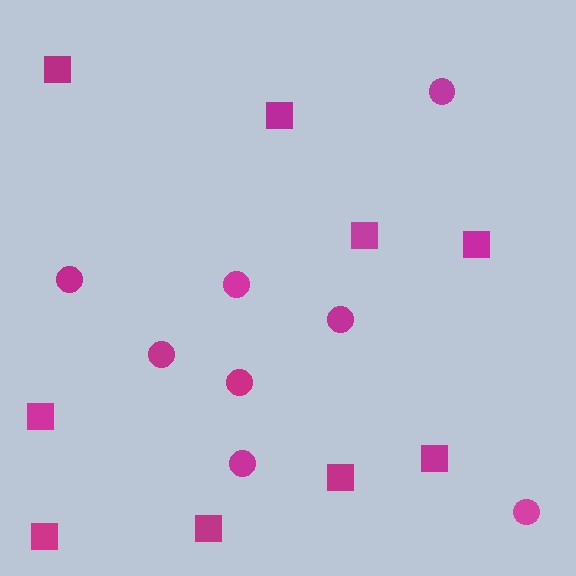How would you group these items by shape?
There are 2 groups: one group of circles (8) and one group of squares (9).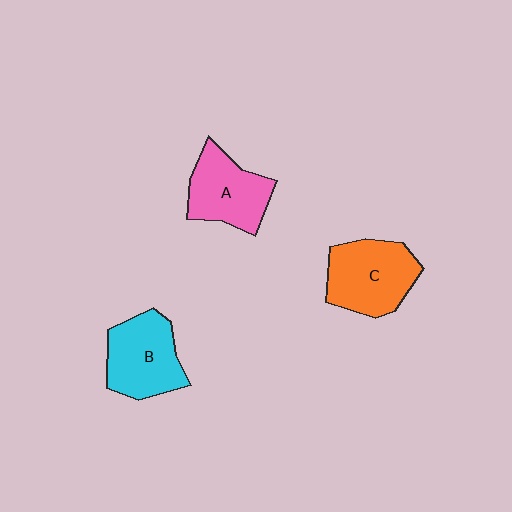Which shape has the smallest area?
Shape A (pink).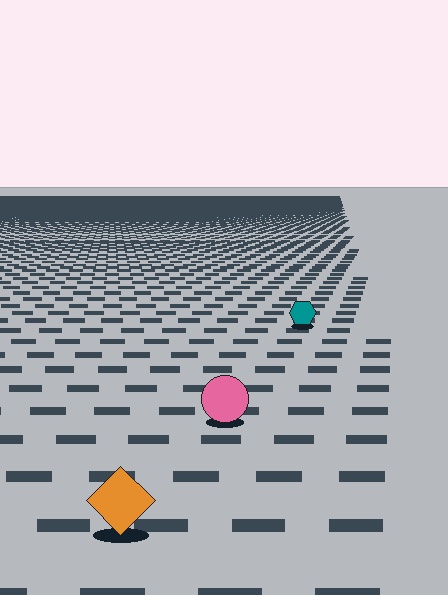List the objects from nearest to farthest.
From nearest to farthest: the orange diamond, the pink circle, the teal hexagon.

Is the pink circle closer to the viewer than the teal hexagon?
Yes. The pink circle is closer — you can tell from the texture gradient: the ground texture is coarser near it.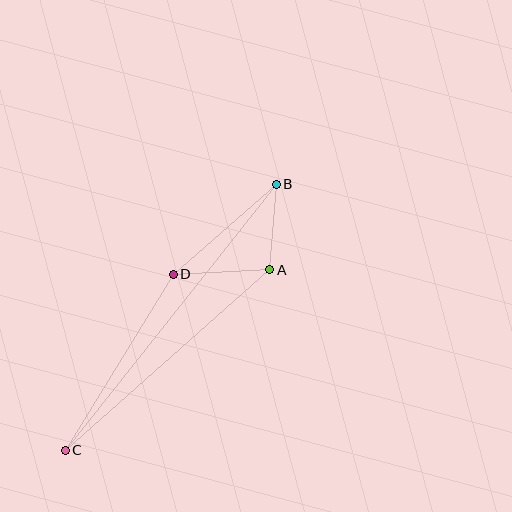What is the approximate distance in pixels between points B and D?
The distance between B and D is approximately 137 pixels.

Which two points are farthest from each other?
Points B and C are farthest from each other.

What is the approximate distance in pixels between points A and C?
The distance between A and C is approximately 273 pixels.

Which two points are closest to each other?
Points A and B are closest to each other.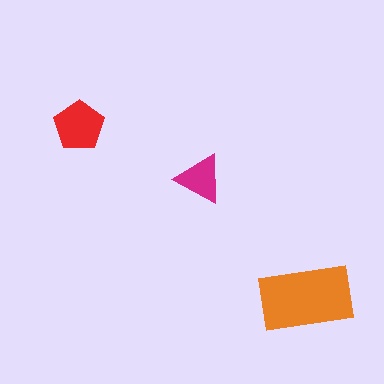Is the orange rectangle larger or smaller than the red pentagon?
Larger.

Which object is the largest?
The orange rectangle.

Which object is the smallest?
The magenta triangle.